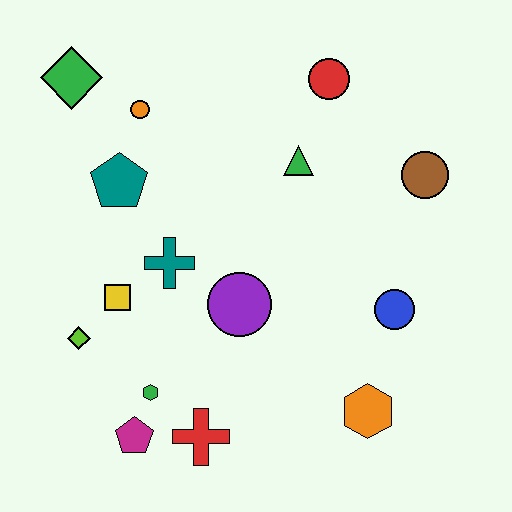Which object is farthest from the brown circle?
The magenta pentagon is farthest from the brown circle.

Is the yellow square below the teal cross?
Yes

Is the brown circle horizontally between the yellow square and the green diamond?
No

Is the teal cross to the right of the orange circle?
Yes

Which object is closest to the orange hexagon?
The blue circle is closest to the orange hexagon.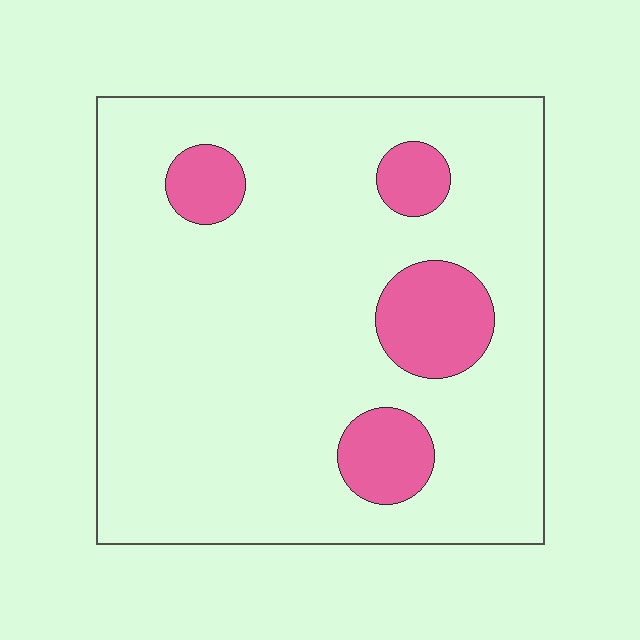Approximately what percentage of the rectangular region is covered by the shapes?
Approximately 15%.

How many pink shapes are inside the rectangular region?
4.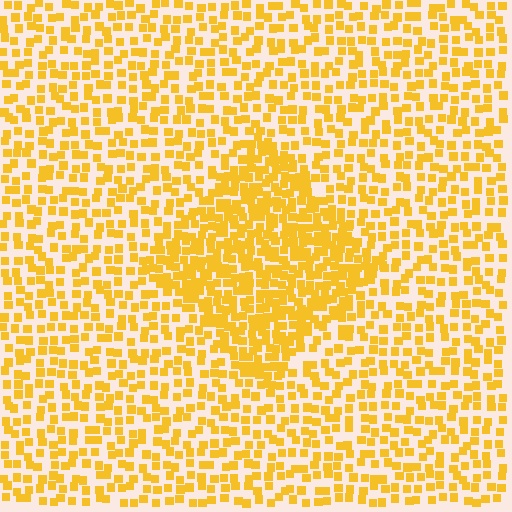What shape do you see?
I see a diamond.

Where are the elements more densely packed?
The elements are more densely packed inside the diamond boundary.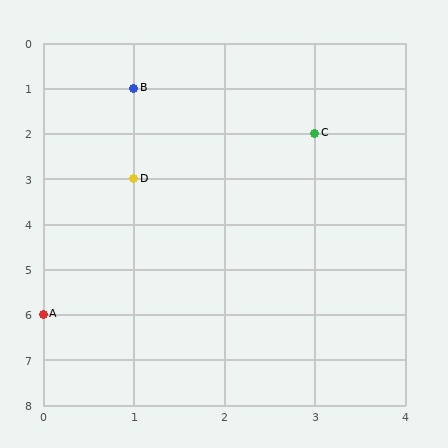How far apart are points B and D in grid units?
Points B and D are 2 rows apart.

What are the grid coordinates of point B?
Point B is at grid coordinates (1, 1).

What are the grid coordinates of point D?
Point D is at grid coordinates (1, 3).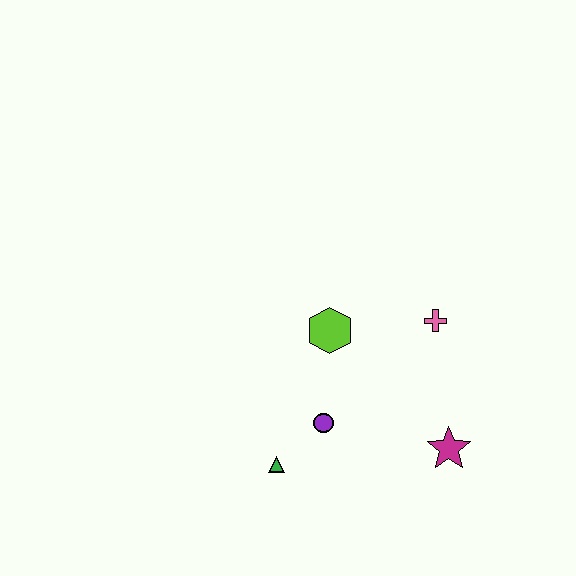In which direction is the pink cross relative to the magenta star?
The pink cross is above the magenta star.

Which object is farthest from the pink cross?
The green triangle is farthest from the pink cross.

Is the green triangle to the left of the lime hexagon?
Yes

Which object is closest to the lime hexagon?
The purple circle is closest to the lime hexagon.